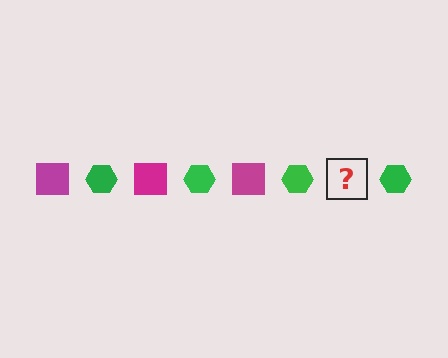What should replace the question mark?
The question mark should be replaced with a magenta square.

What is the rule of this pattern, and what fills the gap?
The rule is that the pattern alternates between magenta square and green hexagon. The gap should be filled with a magenta square.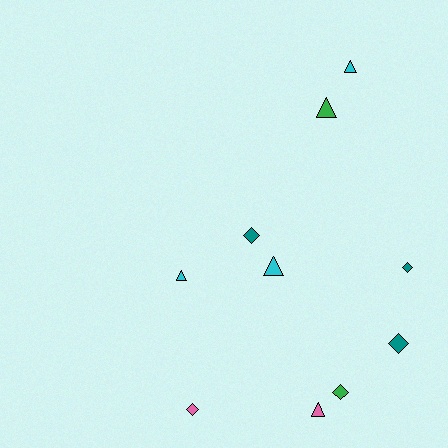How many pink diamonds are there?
There is 1 pink diamond.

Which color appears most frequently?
Cyan, with 3 objects.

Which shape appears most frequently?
Triangle, with 5 objects.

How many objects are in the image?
There are 10 objects.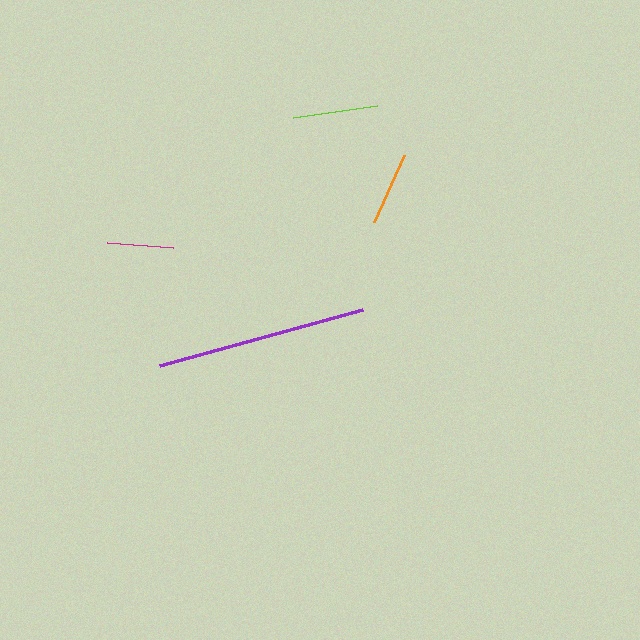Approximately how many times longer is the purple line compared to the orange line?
The purple line is approximately 2.9 times the length of the orange line.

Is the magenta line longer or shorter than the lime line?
The lime line is longer than the magenta line.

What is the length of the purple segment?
The purple segment is approximately 210 pixels long.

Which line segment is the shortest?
The magenta line is the shortest at approximately 66 pixels.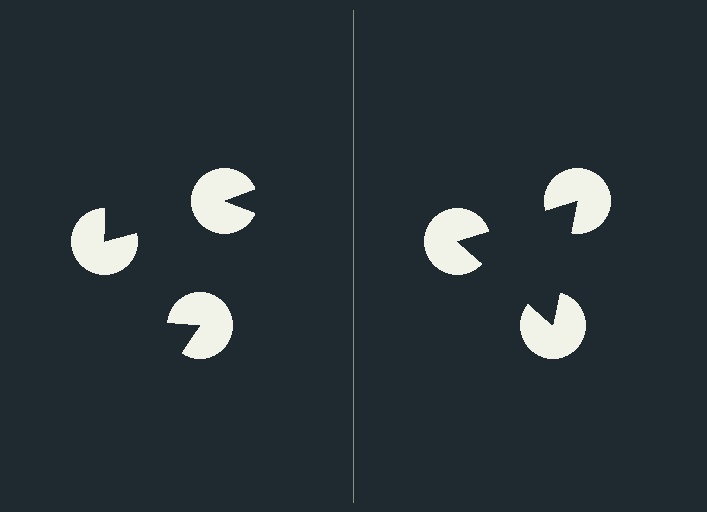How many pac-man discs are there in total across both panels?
6 — 3 on each side.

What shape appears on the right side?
An illusory triangle.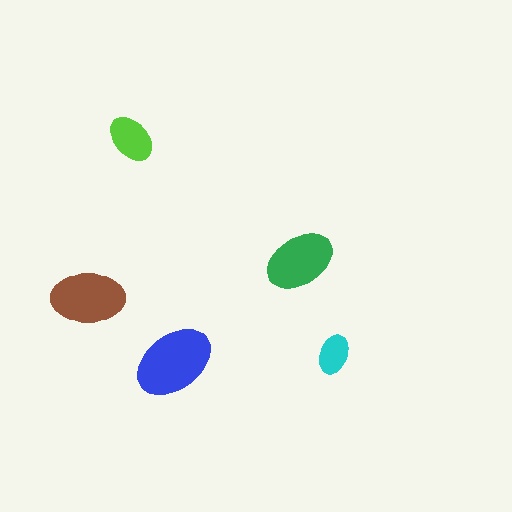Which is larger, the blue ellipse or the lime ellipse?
The blue one.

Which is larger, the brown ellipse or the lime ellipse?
The brown one.